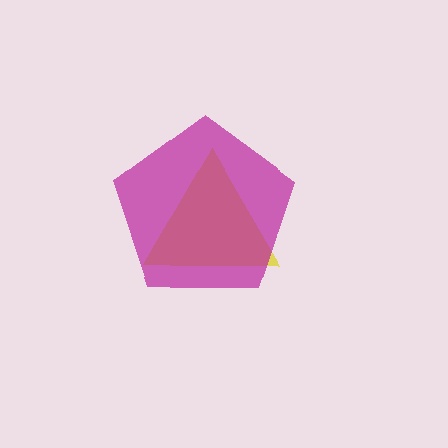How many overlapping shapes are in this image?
There are 2 overlapping shapes in the image.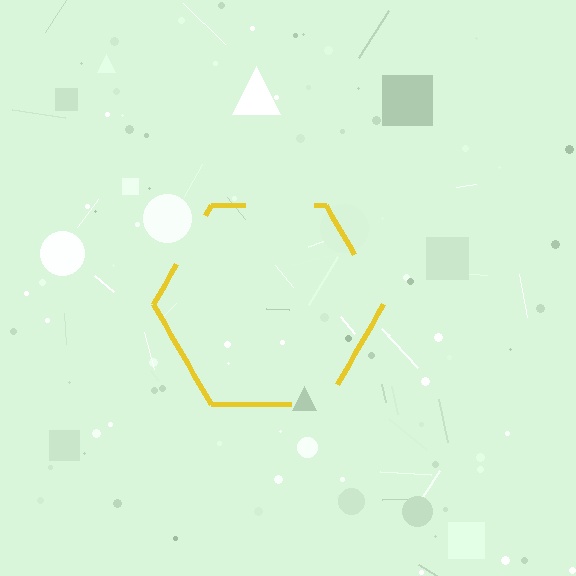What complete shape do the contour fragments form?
The contour fragments form a hexagon.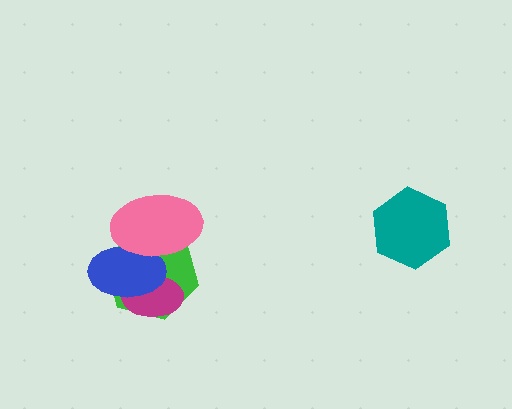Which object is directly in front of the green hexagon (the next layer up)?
The magenta ellipse is directly in front of the green hexagon.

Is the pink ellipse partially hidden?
No, no other shape covers it.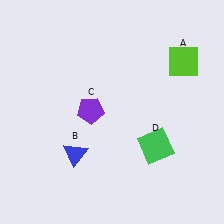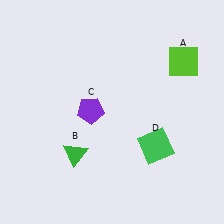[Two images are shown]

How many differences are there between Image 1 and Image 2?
There is 1 difference between the two images.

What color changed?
The triangle (B) changed from blue in Image 1 to green in Image 2.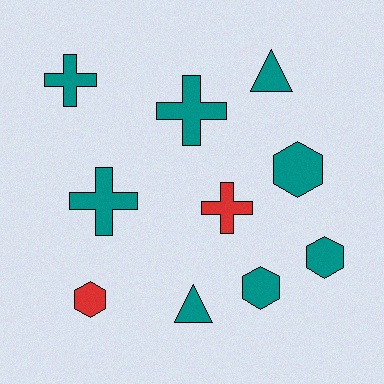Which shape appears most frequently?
Cross, with 4 objects.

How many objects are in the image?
There are 10 objects.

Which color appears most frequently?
Teal, with 8 objects.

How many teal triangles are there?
There are 2 teal triangles.